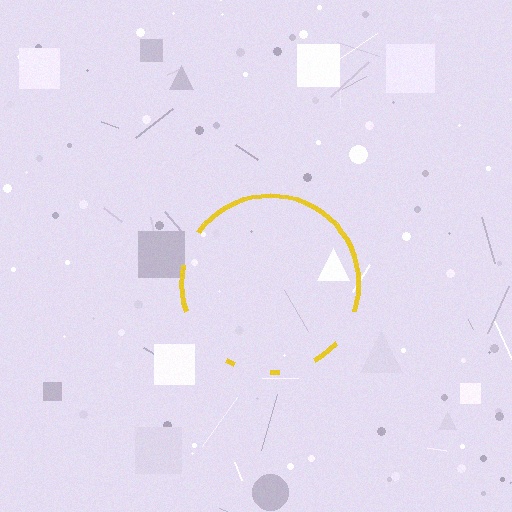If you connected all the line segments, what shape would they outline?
They would outline a circle.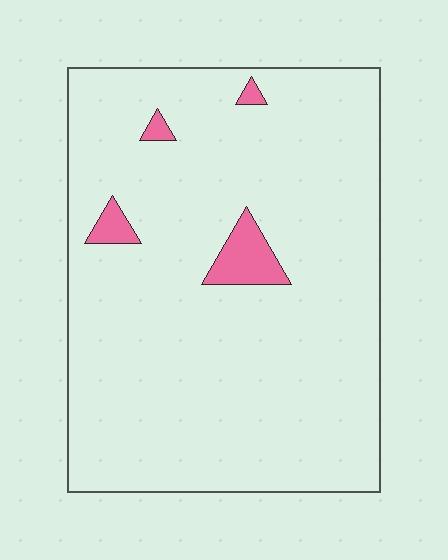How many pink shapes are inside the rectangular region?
4.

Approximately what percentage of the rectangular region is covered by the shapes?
Approximately 5%.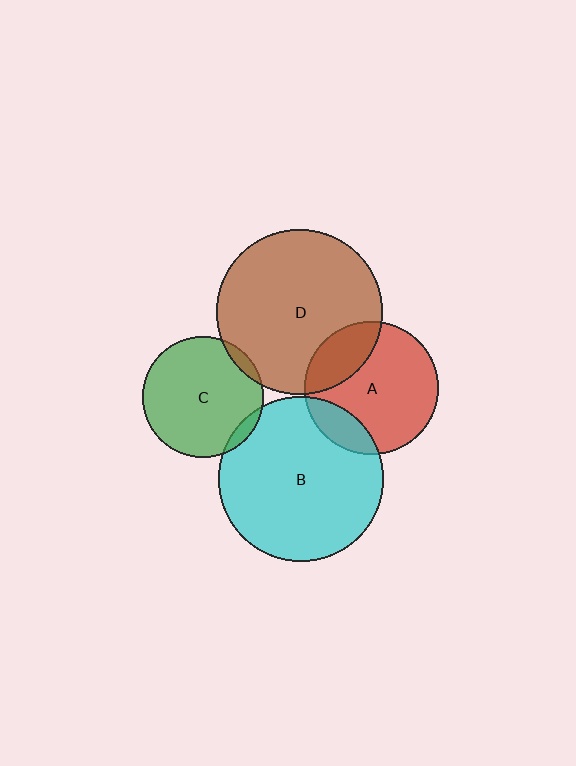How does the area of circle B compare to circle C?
Approximately 1.9 times.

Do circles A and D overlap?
Yes.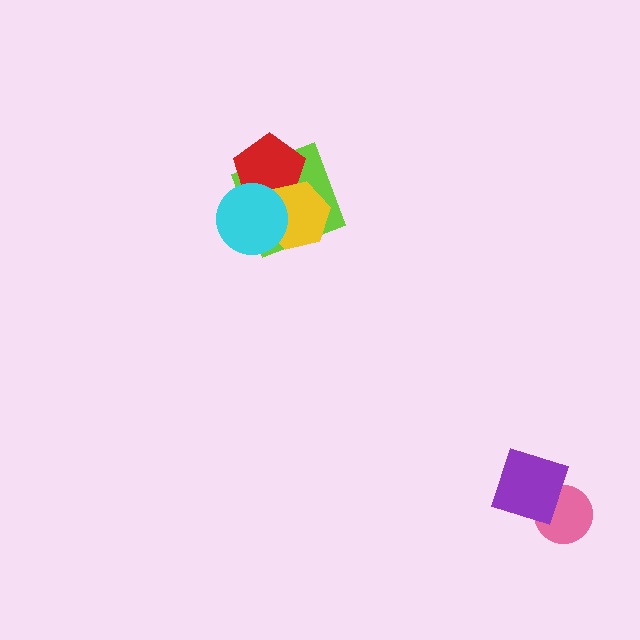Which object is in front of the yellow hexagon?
The cyan circle is in front of the yellow hexagon.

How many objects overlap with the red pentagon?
3 objects overlap with the red pentagon.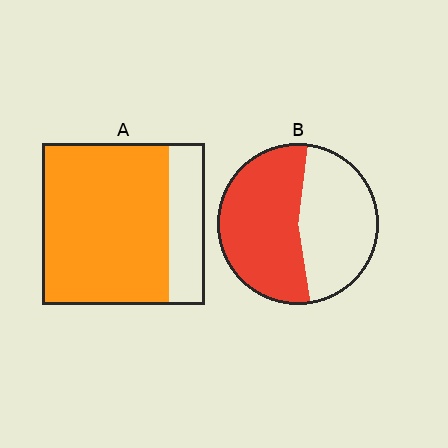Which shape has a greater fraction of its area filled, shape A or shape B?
Shape A.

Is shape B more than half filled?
Yes.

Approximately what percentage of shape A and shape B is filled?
A is approximately 80% and B is approximately 55%.